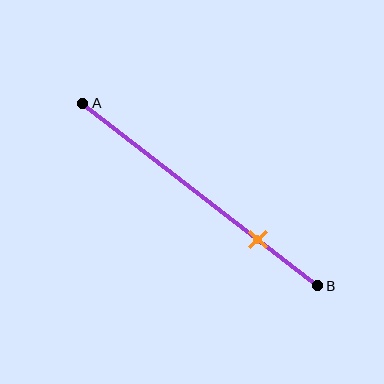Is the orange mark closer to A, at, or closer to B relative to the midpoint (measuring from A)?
The orange mark is closer to point B than the midpoint of segment AB.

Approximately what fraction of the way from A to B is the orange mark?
The orange mark is approximately 75% of the way from A to B.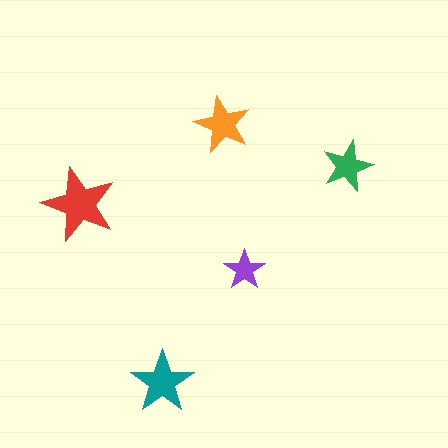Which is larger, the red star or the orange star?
The red one.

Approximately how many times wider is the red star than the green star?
About 1.5 times wider.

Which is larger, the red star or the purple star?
The red one.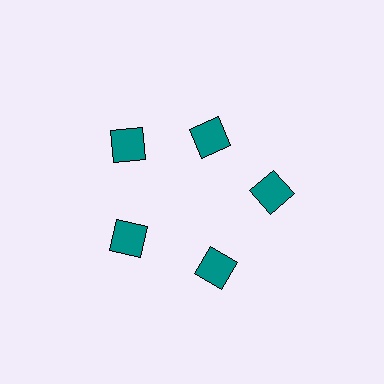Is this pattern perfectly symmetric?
No. The 5 teal squares are arranged in a ring, but one element near the 1 o'clock position is pulled inward toward the center, breaking the 5-fold rotational symmetry.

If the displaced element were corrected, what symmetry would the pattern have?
It would have 5-fold rotational symmetry — the pattern would map onto itself every 72 degrees.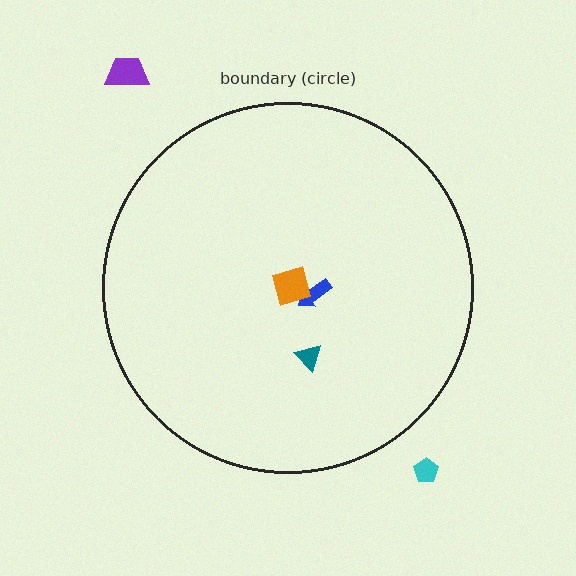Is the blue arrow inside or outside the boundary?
Inside.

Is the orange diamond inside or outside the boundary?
Inside.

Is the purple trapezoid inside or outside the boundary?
Outside.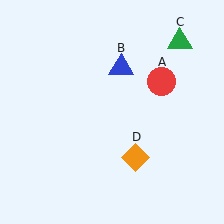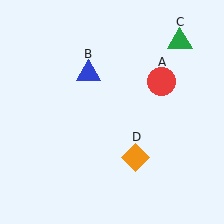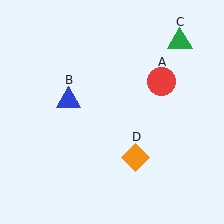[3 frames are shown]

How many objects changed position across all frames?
1 object changed position: blue triangle (object B).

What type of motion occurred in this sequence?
The blue triangle (object B) rotated counterclockwise around the center of the scene.